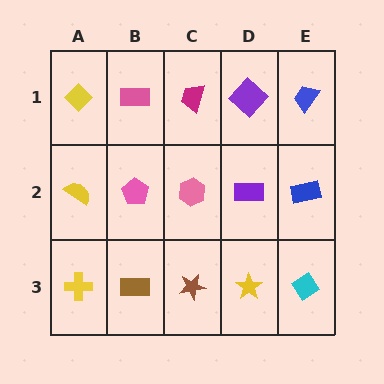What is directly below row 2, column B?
A brown rectangle.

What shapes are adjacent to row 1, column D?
A purple rectangle (row 2, column D), a magenta trapezoid (row 1, column C), a blue trapezoid (row 1, column E).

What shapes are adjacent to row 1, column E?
A blue rectangle (row 2, column E), a purple diamond (row 1, column D).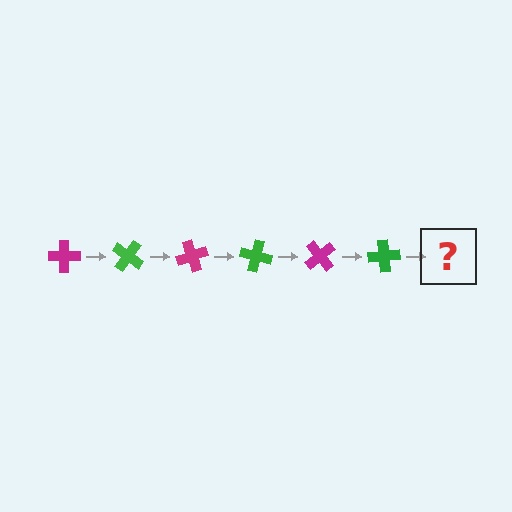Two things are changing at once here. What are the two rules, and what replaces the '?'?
The two rules are that it rotates 35 degrees each step and the color cycles through magenta and green. The '?' should be a magenta cross, rotated 210 degrees from the start.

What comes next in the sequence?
The next element should be a magenta cross, rotated 210 degrees from the start.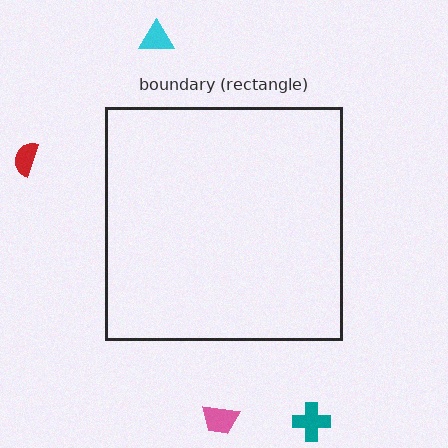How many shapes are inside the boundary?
0 inside, 4 outside.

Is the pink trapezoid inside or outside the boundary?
Outside.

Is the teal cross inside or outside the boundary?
Outside.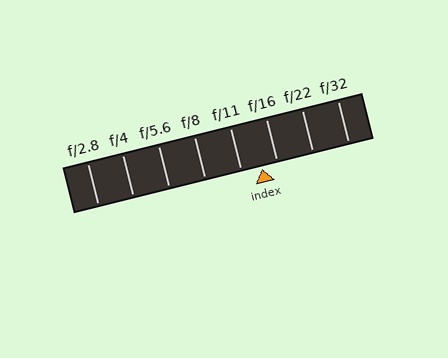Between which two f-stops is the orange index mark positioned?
The index mark is between f/11 and f/16.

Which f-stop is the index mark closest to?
The index mark is closest to f/16.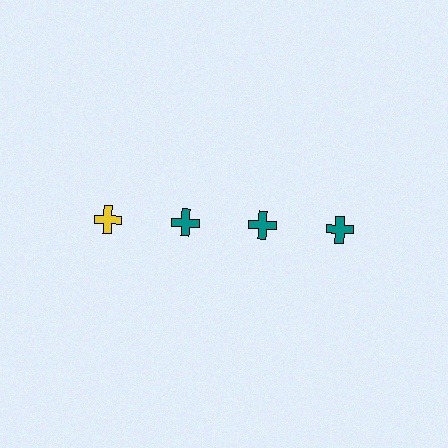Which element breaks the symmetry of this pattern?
The yellow cross in the top row, leftmost column breaks the symmetry. All other shapes are teal crosses.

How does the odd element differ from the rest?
It has a different color: yellow instead of teal.